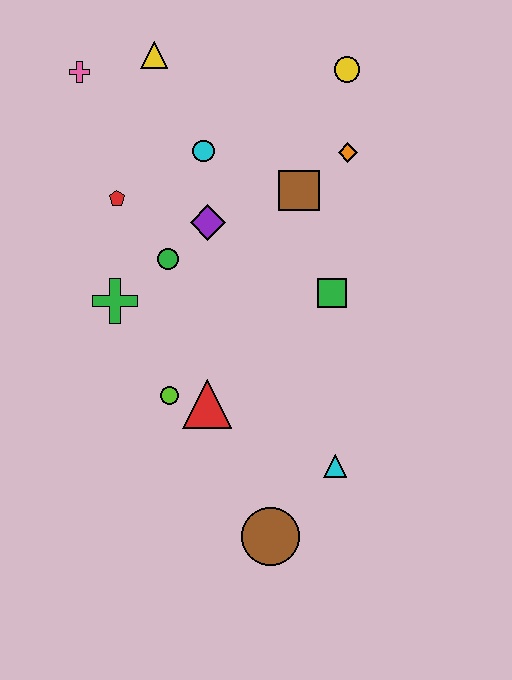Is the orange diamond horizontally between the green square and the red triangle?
No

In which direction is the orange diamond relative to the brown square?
The orange diamond is to the right of the brown square.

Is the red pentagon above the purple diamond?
Yes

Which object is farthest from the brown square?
The brown circle is farthest from the brown square.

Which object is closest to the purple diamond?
The green circle is closest to the purple diamond.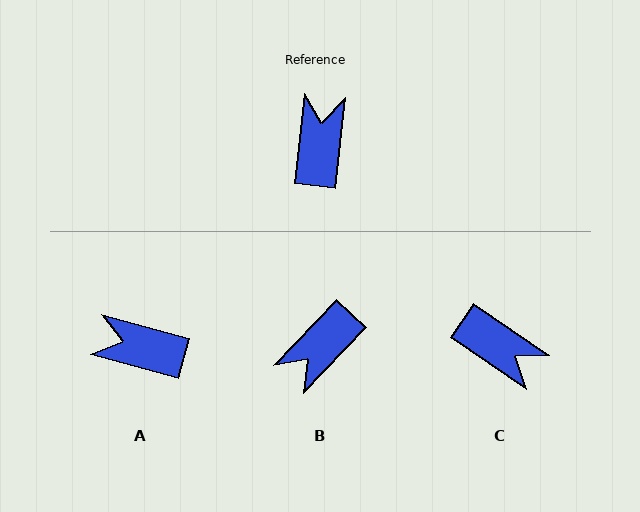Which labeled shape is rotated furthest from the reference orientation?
B, about 143 degrees away.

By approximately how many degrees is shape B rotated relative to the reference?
Approximately 143 degrees counter-clockwise.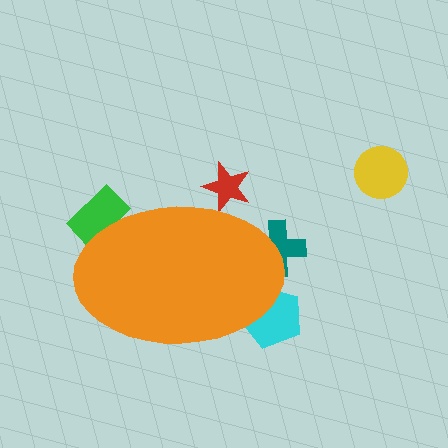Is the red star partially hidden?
Yes, the red star is partially hidden behind the orange ellipse.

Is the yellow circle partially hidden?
No, the yellow circle is fully visible.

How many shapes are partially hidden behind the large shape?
4 shapes are partially hidden.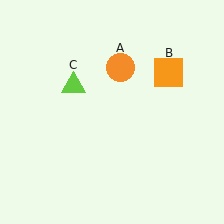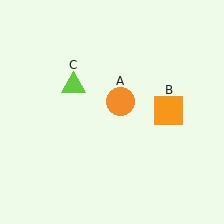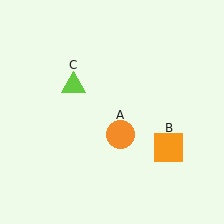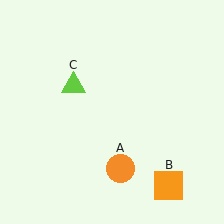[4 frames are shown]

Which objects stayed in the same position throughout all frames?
Lime triangle (object C) remained stationary.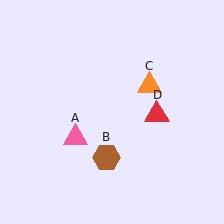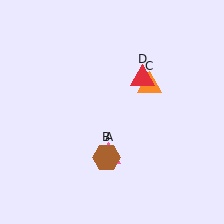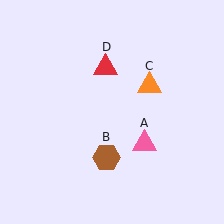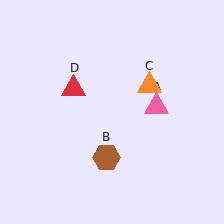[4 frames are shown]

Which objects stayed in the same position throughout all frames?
Brown hexagon (object B) and orange triangle (object C) remained stationary.